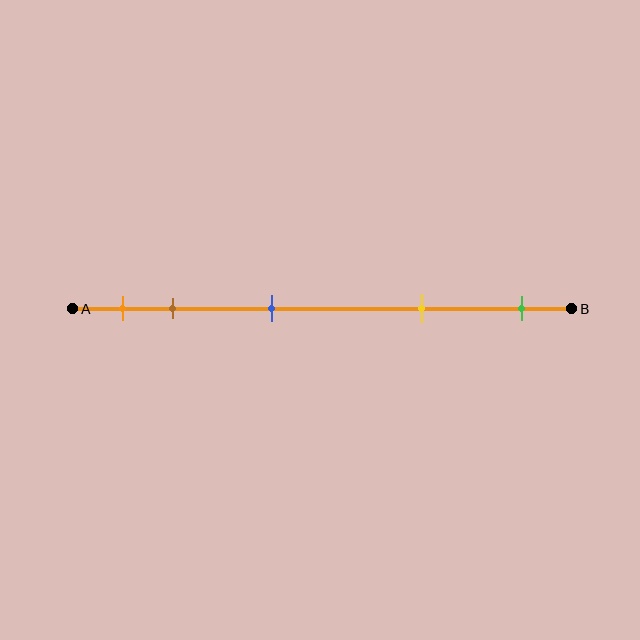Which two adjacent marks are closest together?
The orange and brown marks are the closest adjacent pair.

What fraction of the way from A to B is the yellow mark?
The yellow mark is approximately 70% (0.7) of the way from A to B.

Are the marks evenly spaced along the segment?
No, the marks are not evenly spaced.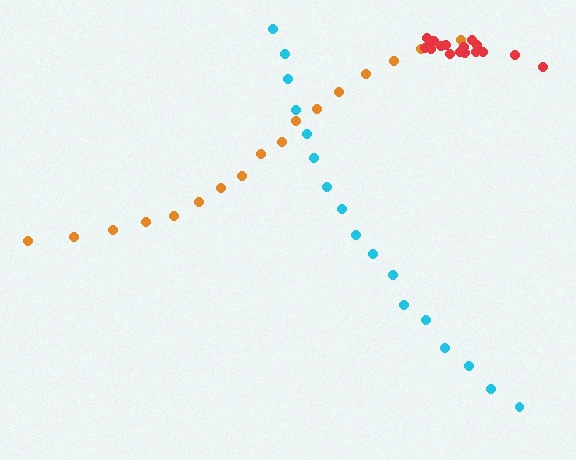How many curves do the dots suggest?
There are 3 distinct paths.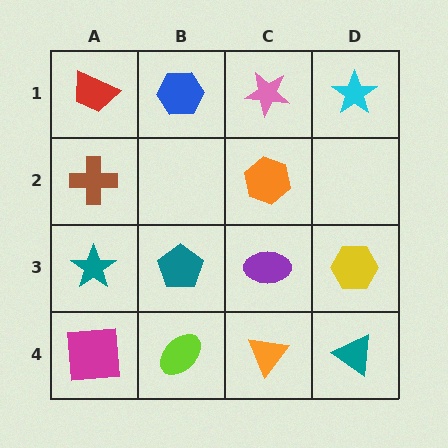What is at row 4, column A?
A magenta square.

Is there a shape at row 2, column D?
No, that cell is empty.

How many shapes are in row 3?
4 shapes.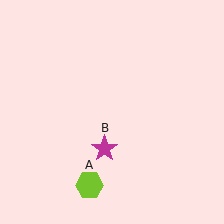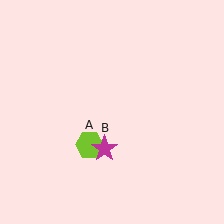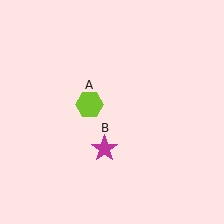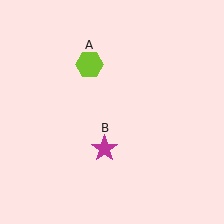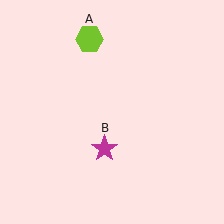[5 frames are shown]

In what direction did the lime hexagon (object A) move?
The lime hexagon (object A) moved up.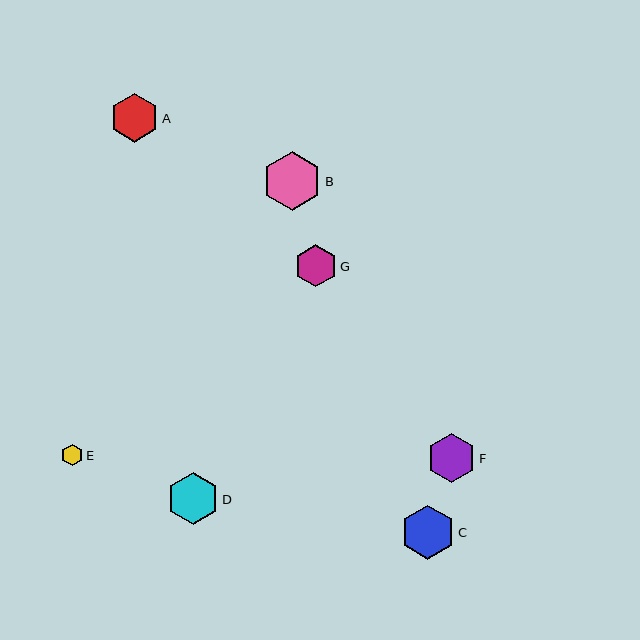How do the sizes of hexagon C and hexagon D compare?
Hexagon C and hexagon D are approximately the same size.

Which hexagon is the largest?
Hexagon B is the largest with a size of approximately 59 pixels.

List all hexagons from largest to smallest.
From largest to smallest: B, C, D, F, A, G, E.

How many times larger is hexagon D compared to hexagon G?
Hexagon D is approximately 1.2 times the size of hexagon G.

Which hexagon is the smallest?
Hexagon E is the smallest with a size of approximately 21 pixels.